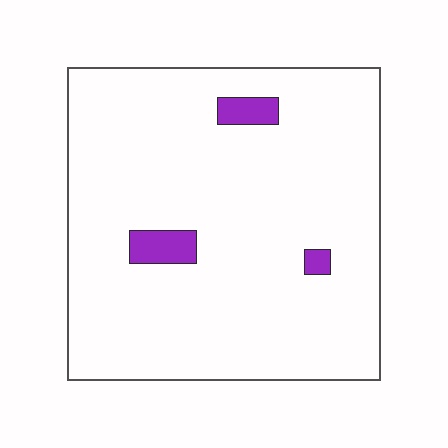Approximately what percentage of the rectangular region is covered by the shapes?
Approximately 5%.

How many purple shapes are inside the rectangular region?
3.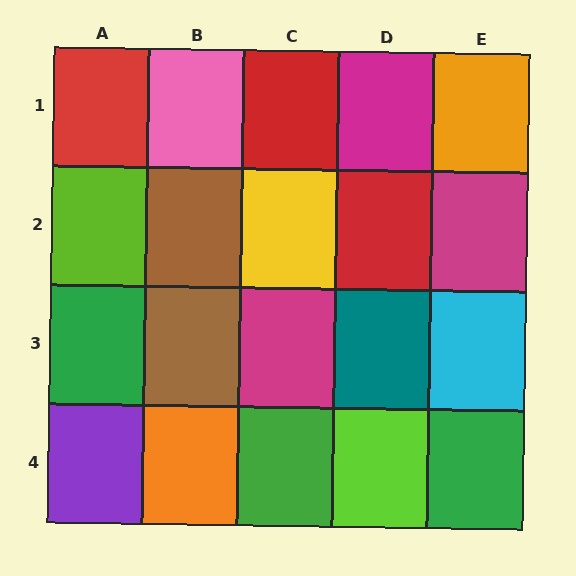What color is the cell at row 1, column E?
Orange.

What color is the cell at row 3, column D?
Teal.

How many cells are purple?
1 cell is purple.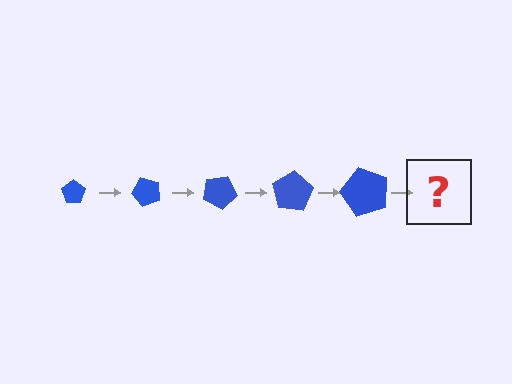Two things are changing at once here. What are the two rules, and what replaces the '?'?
The two rules are that the pentagon grows larger each step and it rotates 50 degrees each step. The '?' should be a pentagon, larger than the previous one and rotated 250 degrees from the start.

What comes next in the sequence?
The next element should be a pentagon, larger than the previous one and rotated 250 degrees from the start.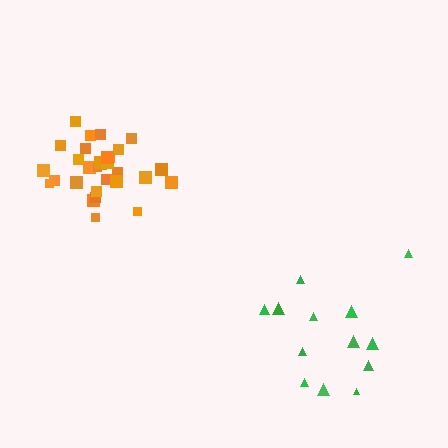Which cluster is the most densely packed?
Orange.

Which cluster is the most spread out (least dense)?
Green.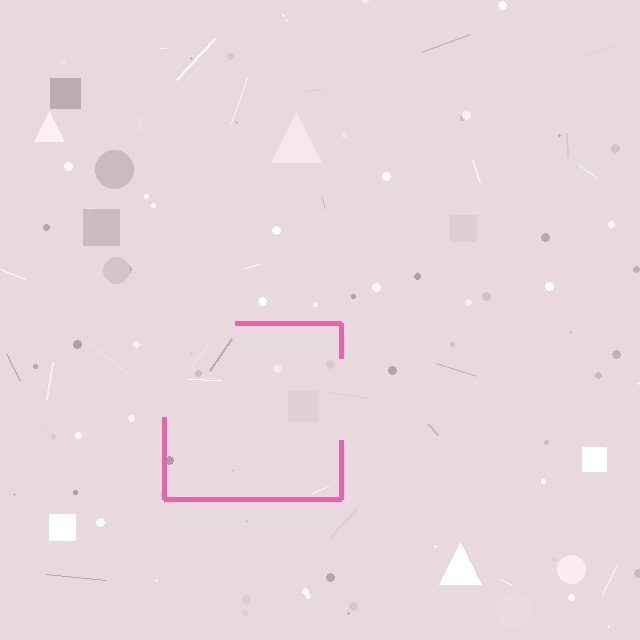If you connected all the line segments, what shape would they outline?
They would outline a square.